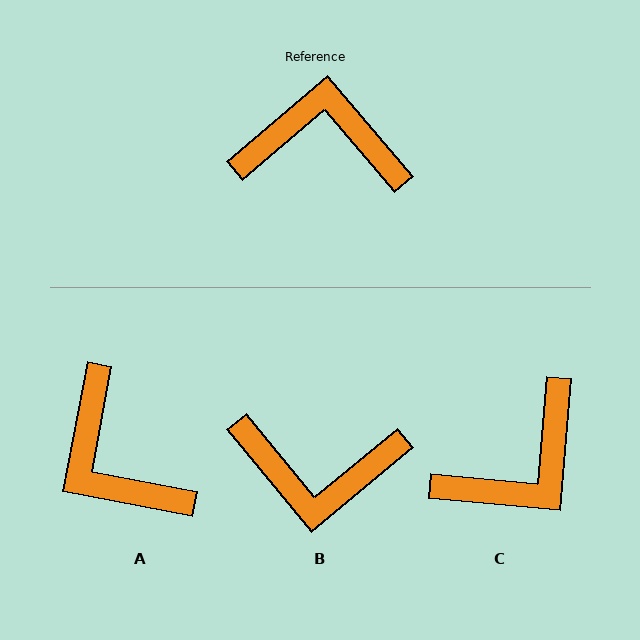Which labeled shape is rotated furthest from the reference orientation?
B, about 179 degrees away.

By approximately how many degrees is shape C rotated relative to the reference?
Approximately 135 degrees clockwise.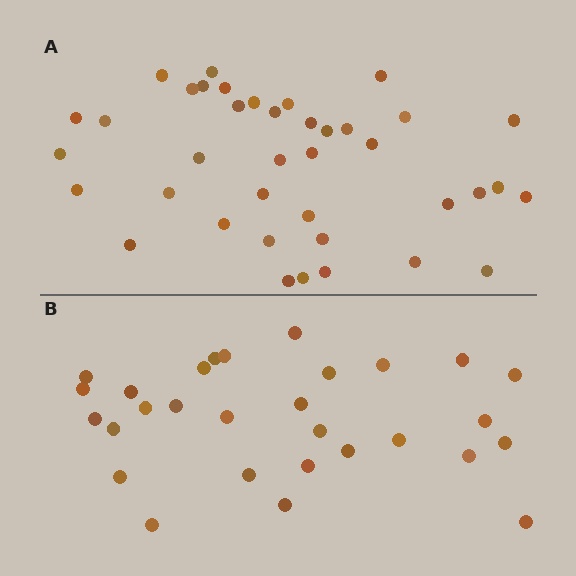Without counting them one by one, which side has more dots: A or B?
Region A (the top region) has more dots.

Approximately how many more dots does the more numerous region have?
Region A has roughly 10 or so more dots than region B.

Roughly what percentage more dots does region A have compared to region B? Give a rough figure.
About 35% more.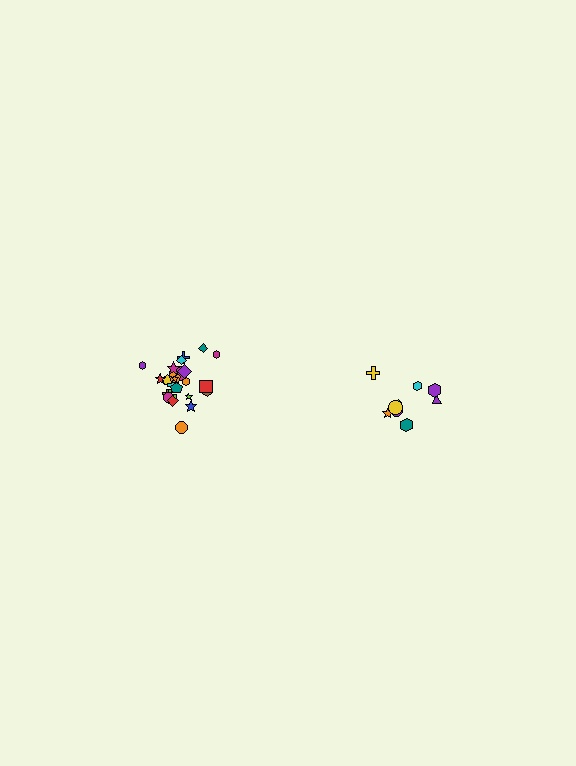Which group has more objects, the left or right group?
The left group.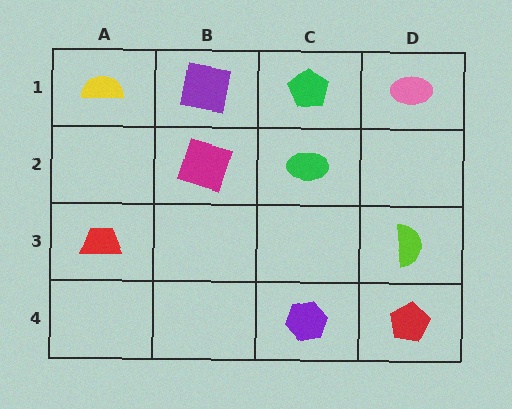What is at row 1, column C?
A green pentagon.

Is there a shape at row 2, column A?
No, that cell is empty.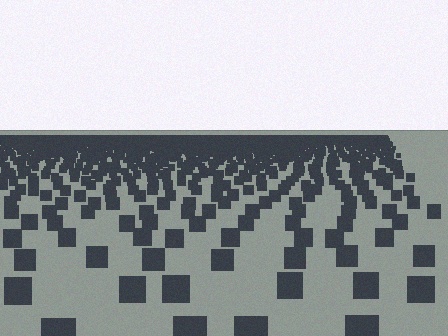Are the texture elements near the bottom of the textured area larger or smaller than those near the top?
Larger. Near the bottom, elements are closer to the viewer and appear at a bigger on-screen size.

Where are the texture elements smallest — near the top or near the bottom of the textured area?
Near the top.